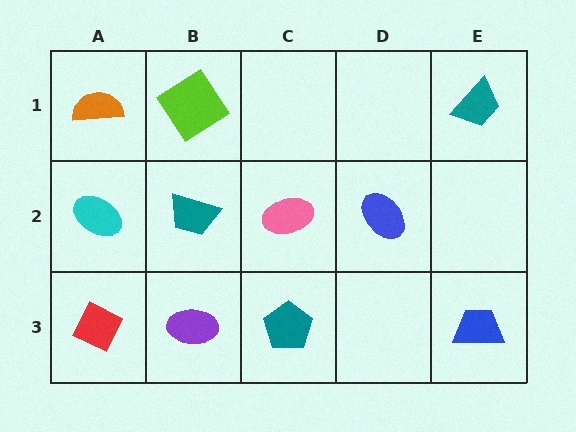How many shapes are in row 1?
3 shapes.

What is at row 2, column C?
A pink ellipse.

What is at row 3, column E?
A blue trapezoid.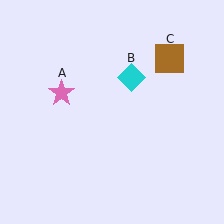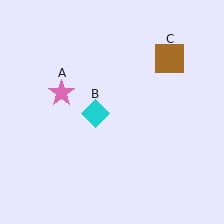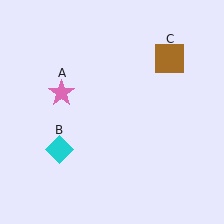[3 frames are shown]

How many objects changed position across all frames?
1 object changed position: cyan diamond (object B).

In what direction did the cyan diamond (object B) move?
The cyan diamond (object B) moved down and to the left.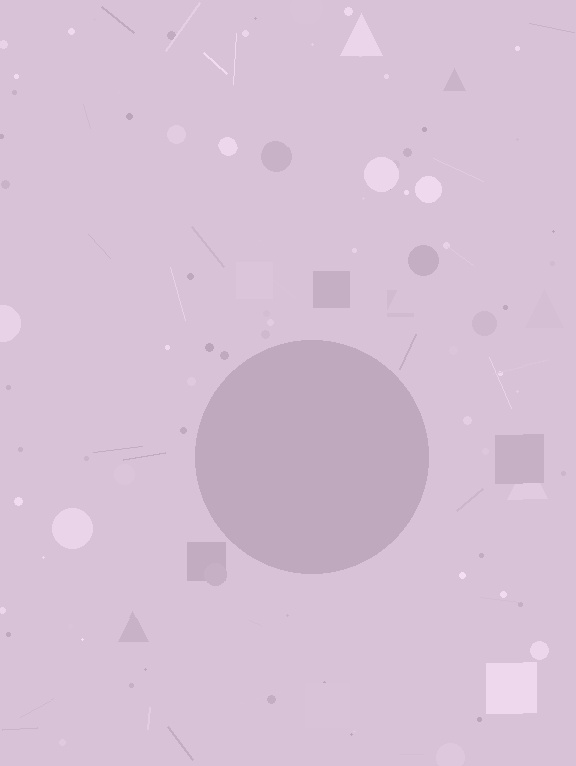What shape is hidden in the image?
A circle is hidden in the image.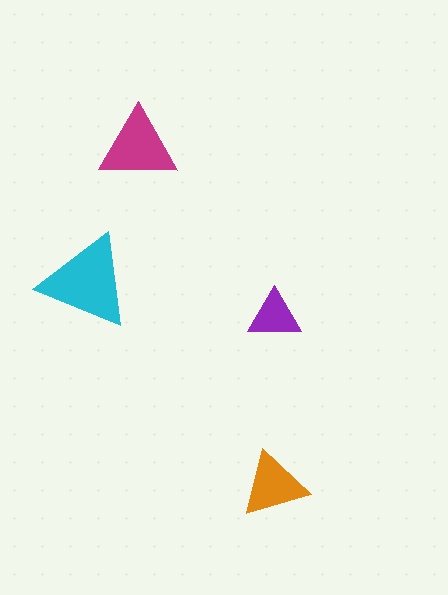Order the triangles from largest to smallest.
the cyan one, the magenta one, the orange one, the purple one.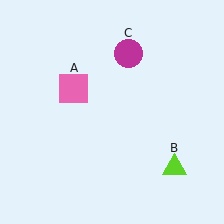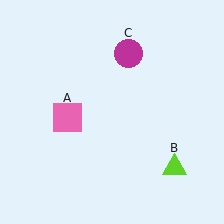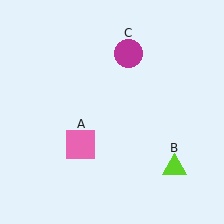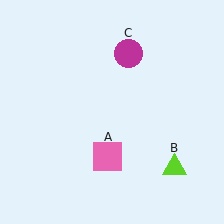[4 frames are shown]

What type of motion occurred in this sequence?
The pink square (object A) rotated counterclockwise around the center of the scene.